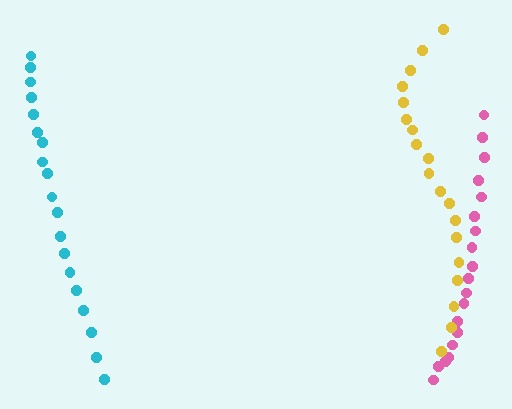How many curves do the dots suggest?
There are 3 distinct paths.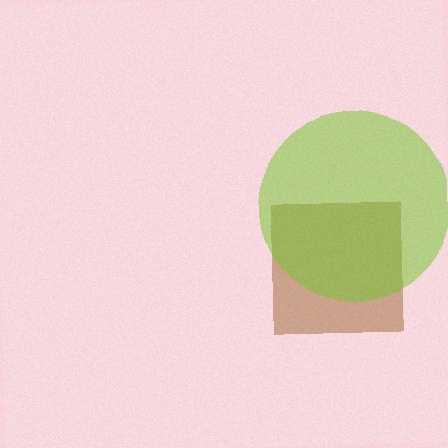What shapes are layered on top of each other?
The layered shapes are: a brown square, a lime circle.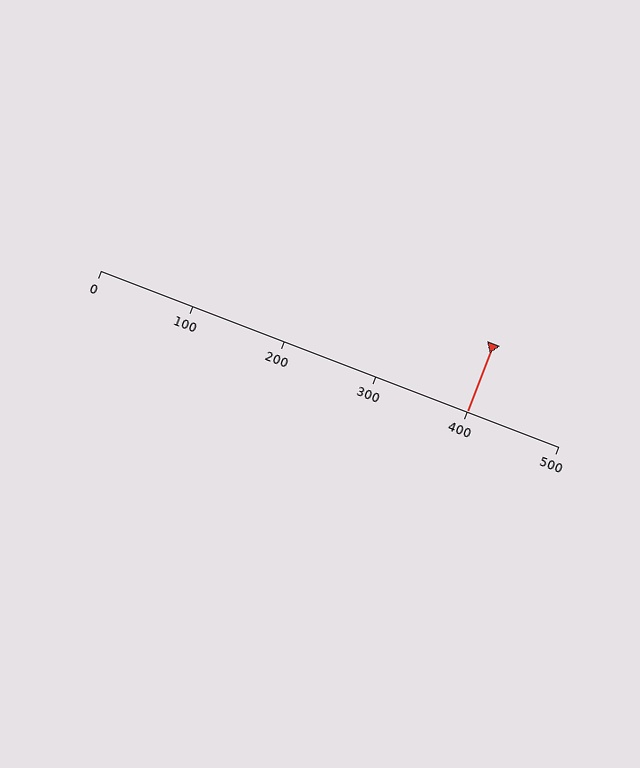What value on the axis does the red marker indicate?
The marker indicates approximately 400.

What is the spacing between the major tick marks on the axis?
The major ticks are spaced 100 apart.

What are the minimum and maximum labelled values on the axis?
The axis runs from 0 to 500.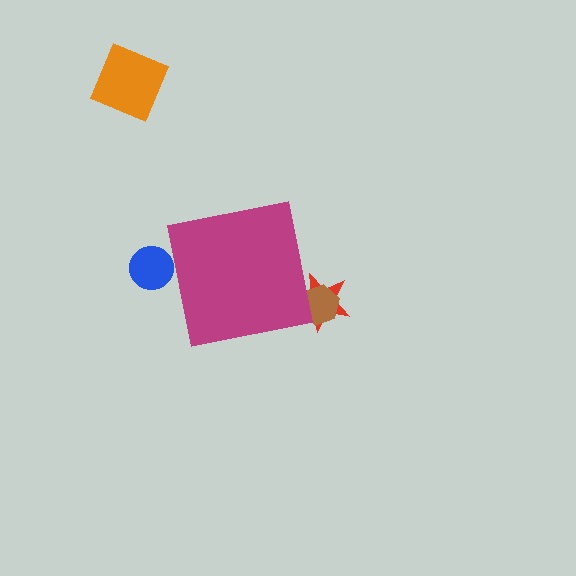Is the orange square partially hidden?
No, the orange square is fully visible.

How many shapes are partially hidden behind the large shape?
3 shapes are partially hidden.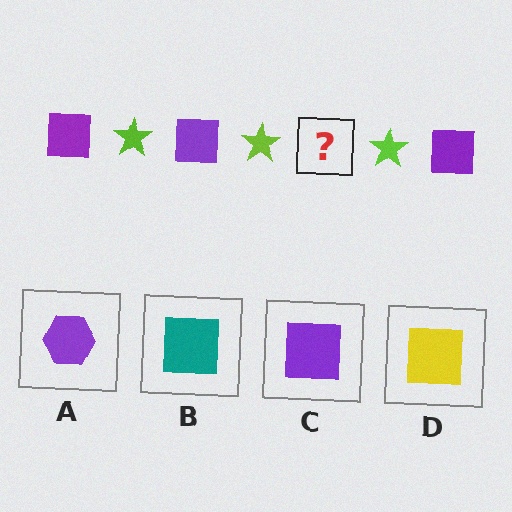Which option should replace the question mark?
Option C.